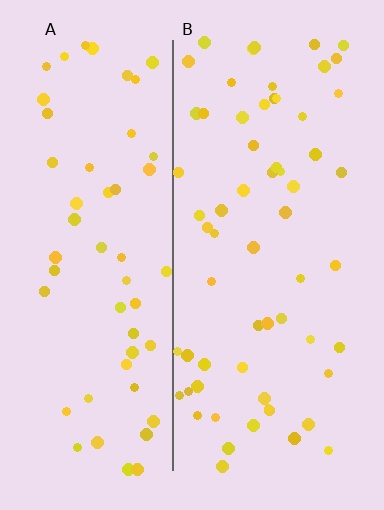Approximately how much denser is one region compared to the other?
Approximately 1.1× — region B over region A.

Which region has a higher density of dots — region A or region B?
B (the right).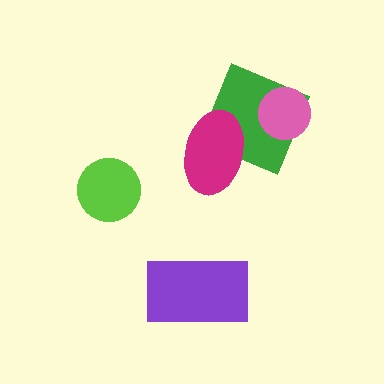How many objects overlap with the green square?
2 objects overlap with the green square.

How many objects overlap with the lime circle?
0 objects overlap with the lime circle.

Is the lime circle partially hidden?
No, no other shape covers it.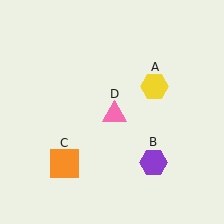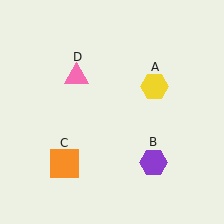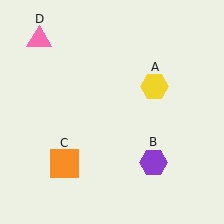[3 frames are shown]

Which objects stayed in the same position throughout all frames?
Yellow hexagon (object A) and purple hexagon (object B) and orange square (object C) remained stationary.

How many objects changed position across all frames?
1 object changed position: pink triangle (object D).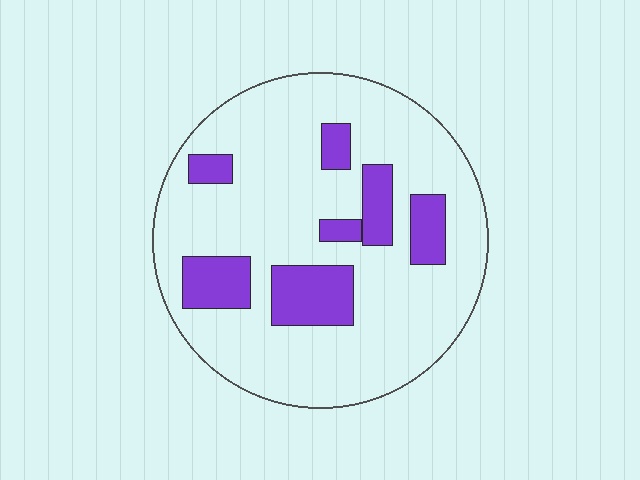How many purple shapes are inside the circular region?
7.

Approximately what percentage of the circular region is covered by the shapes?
Approximately 20%.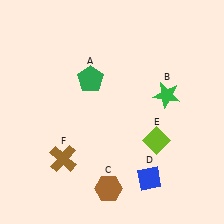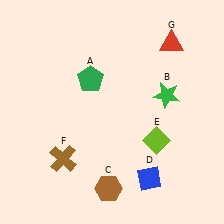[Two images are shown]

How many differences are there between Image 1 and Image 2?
There is 1 difference between the two images.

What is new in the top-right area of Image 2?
A red triangle (G) was added in the top-right area of Image 2.